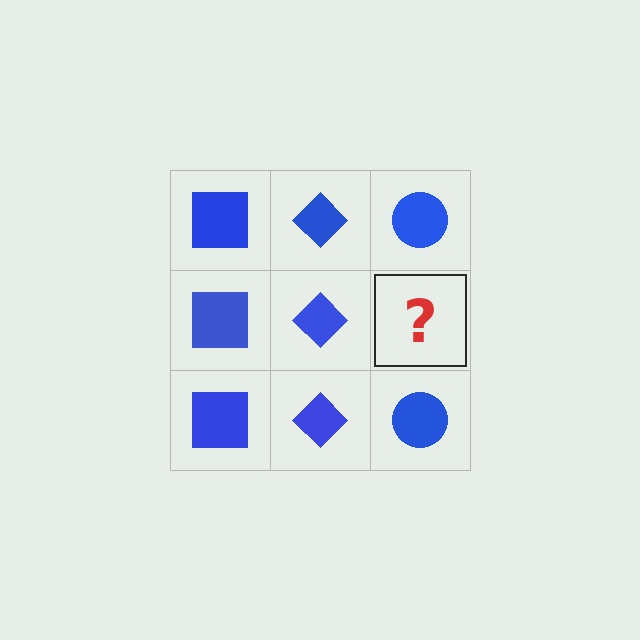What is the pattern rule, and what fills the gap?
The rule is that each column has a consistent shape. The gap should be filled with a blue circle.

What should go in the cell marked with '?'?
The missing cell should contain a blue circle.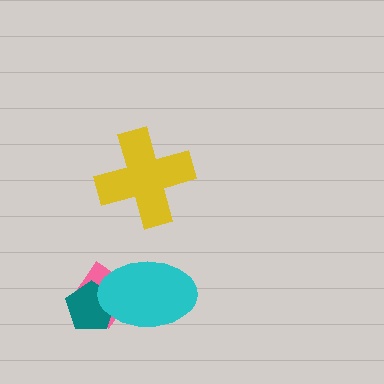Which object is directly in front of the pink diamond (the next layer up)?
The teal pentagon is directly in front of the pink diamond.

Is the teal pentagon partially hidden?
Yes, it is partially covered by another shape.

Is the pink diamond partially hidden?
Yes, it is partially covered by another shape.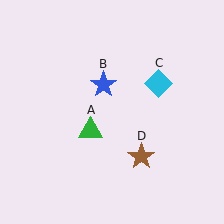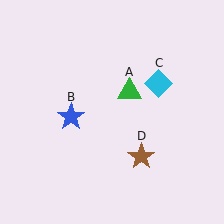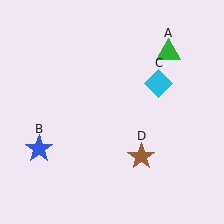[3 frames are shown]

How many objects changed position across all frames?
2 objects changed position: green triangle (object A), blue star (object B).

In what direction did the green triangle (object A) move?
The green triangle (object A) moved up and to the right.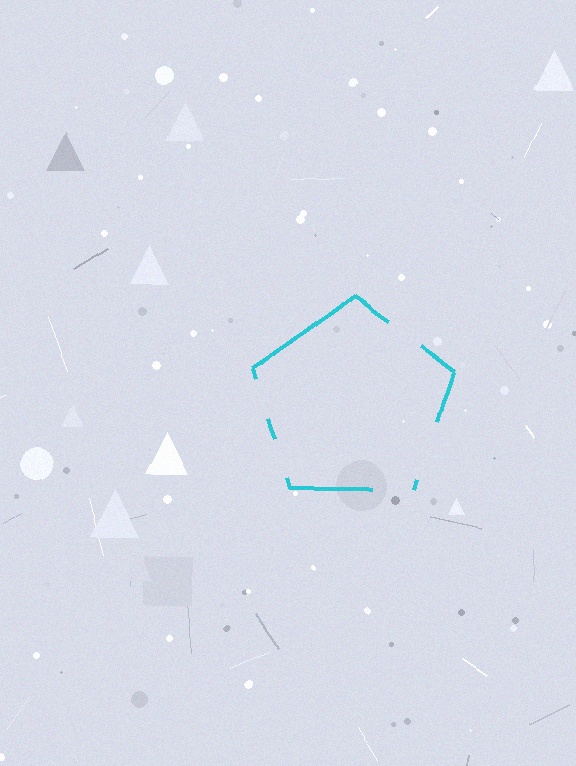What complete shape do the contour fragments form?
The contour fragments form a pentagon.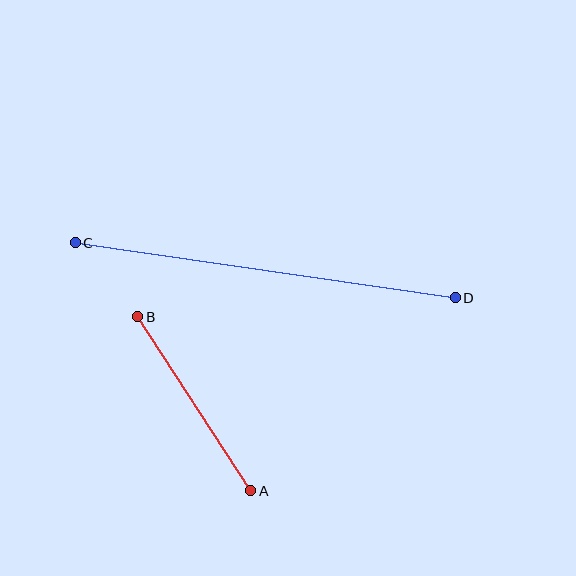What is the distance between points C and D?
The distance is approximately 384 pixels.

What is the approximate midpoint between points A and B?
The midpoint is at approximately (194, 404) pixels.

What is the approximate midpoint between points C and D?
The midpoint is at approximately (265, 270) pixels.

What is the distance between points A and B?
The distance is approximately 208 pixels.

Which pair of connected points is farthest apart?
Points C and D are farthest apart.